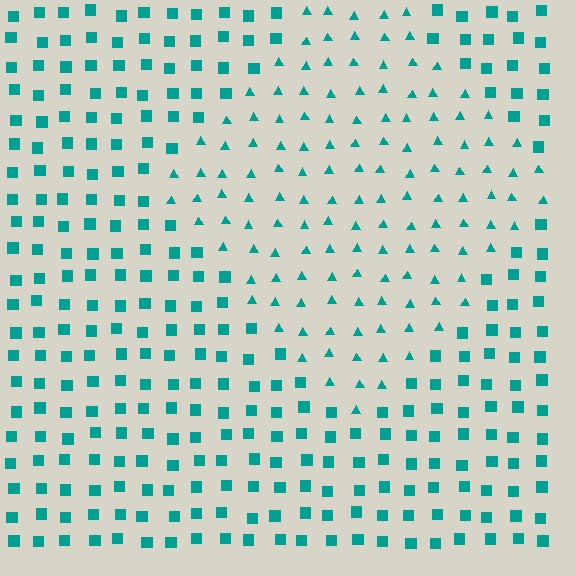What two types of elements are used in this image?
The image uses triangles inside the diamond region and squares outside it.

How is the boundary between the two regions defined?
The boundary is defined by a change in element shape: triangles inside vs. squares outside. All elements share the same color and spacing.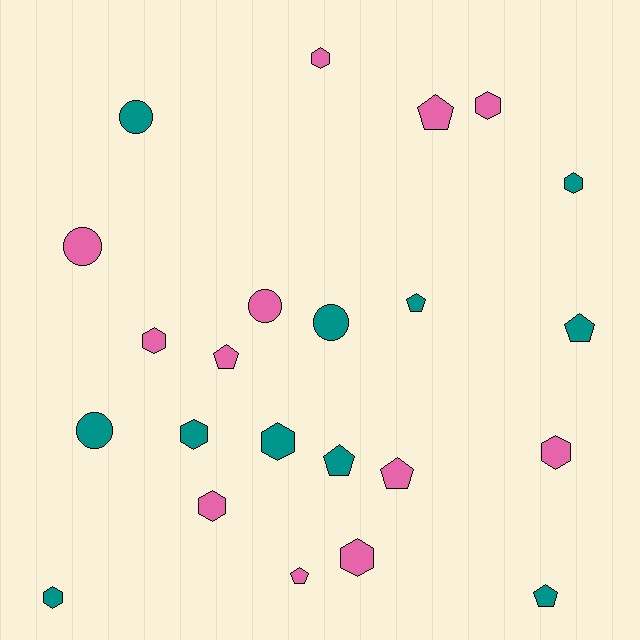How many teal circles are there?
There are 3 teal circles.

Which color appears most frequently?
Pink, with 12 objects.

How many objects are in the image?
There are 23 objects.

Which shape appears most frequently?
Hexagon, with 10 objects.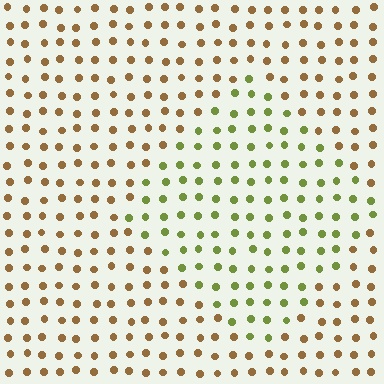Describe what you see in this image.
The image is filled with small brown elements in a uniform arrangement. A diamond-shaped region is visible where the elements are tinted to a slightly different hue, forming a subtle color boundary.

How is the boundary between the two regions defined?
The boundary is defined purely by a slight shift in hue (about 49 degrees). Spacing, size, and orientation are identical on both sides.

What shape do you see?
I see a diamond.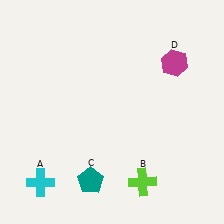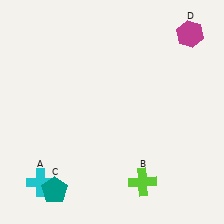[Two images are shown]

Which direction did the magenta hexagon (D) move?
The magenta hexagon (D) moved up.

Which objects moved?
The objects that moved are: the teal pentagon (C), the magenta hexagon (D).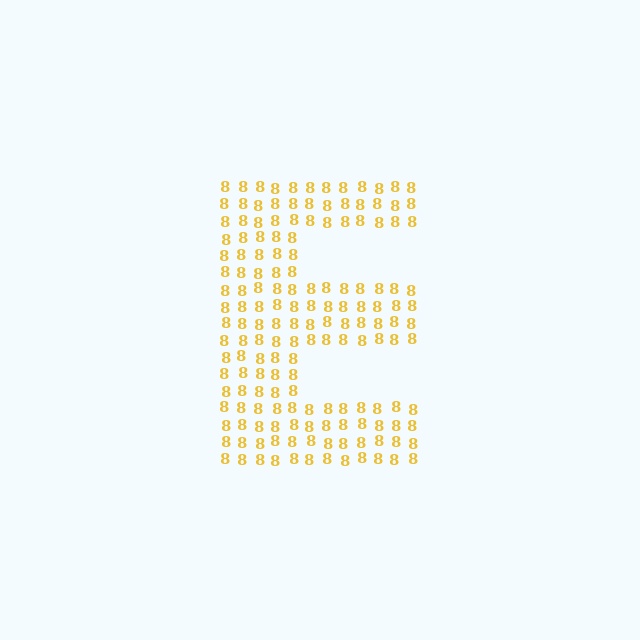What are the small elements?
The small elements are digit 8's.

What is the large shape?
The large shape is the letter E.